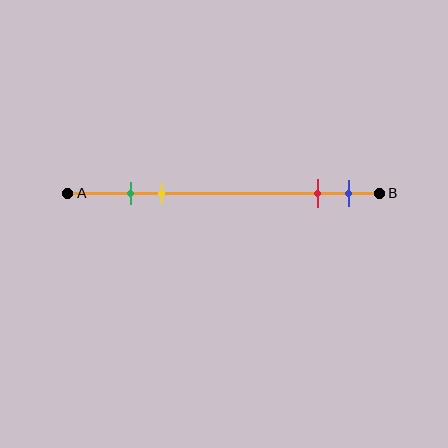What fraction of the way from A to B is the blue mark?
The blue mark is approximately 90% (0.9) of the way from A to B.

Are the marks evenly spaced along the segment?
No, the marks are not evenly spaced.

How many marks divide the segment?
There are 4 marks dividing the segment.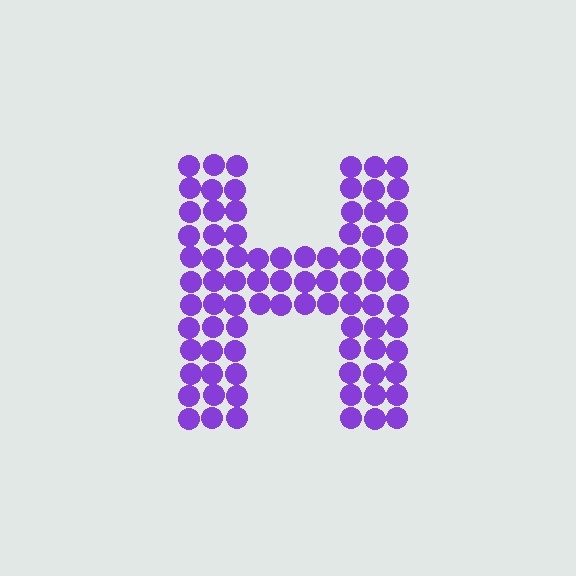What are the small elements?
The small elements are circles.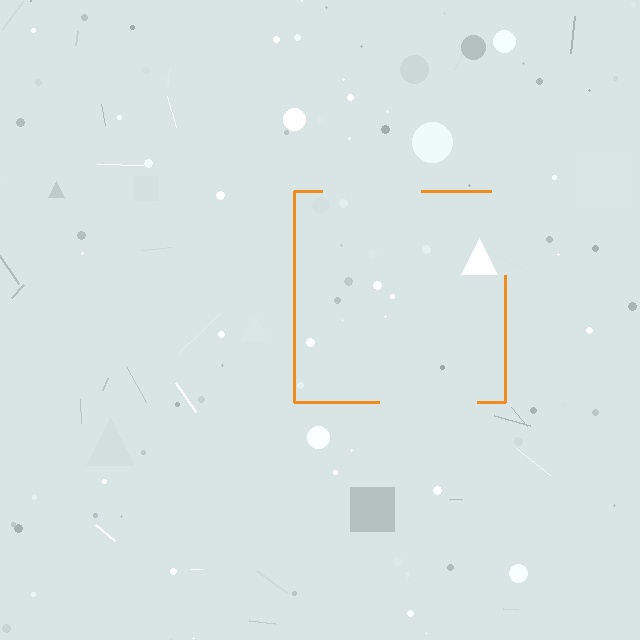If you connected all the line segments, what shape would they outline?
They would outline a square.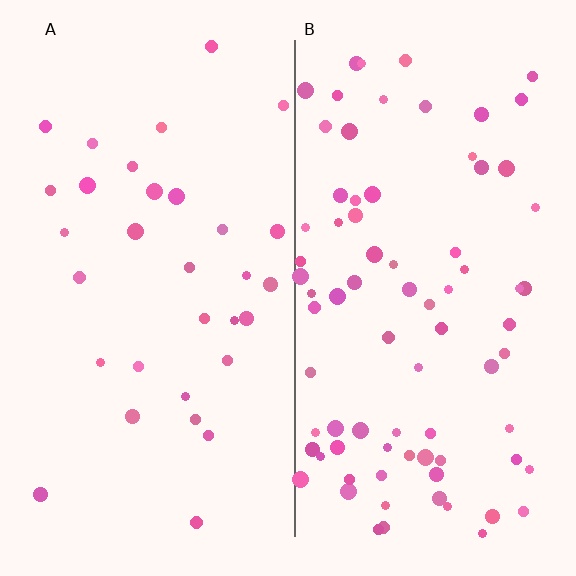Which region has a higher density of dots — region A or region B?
B (the right).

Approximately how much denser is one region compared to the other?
Approximately 2.5× — region B over region A.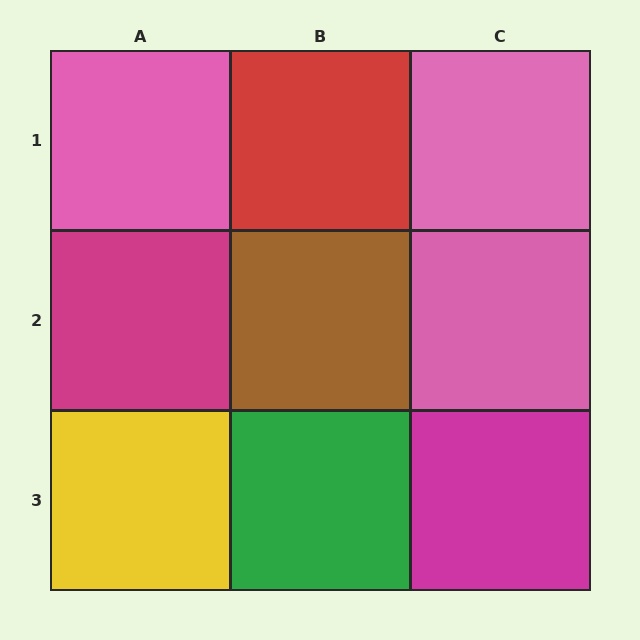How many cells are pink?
3 cells are pink.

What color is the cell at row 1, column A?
Pink.